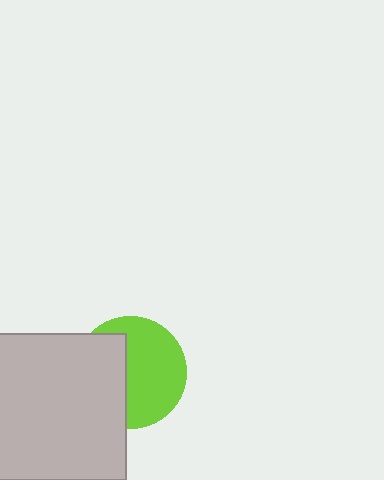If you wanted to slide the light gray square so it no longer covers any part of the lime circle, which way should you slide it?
Slide it left — that is the most direct way to separate the two shapes.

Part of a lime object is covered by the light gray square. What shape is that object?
It is a circle.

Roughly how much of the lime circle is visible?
About half of it is visible (roughly 58%).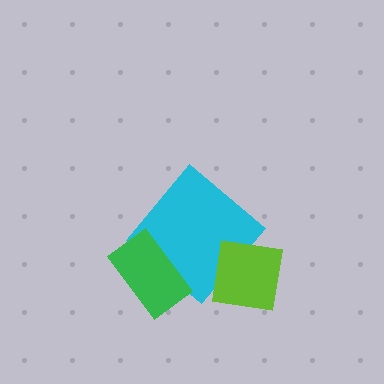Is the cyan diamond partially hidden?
Yes, it is partially covered by another shape.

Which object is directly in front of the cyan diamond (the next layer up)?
The green rectangle is directly in front of the cyan diamond.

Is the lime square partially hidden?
No, no other shape covers it.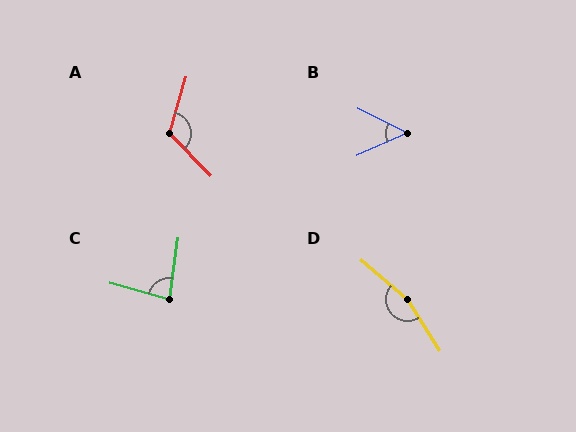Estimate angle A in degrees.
Approximately 120 degrees.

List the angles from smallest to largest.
B (51°), C (83°), A (120°), D (162°).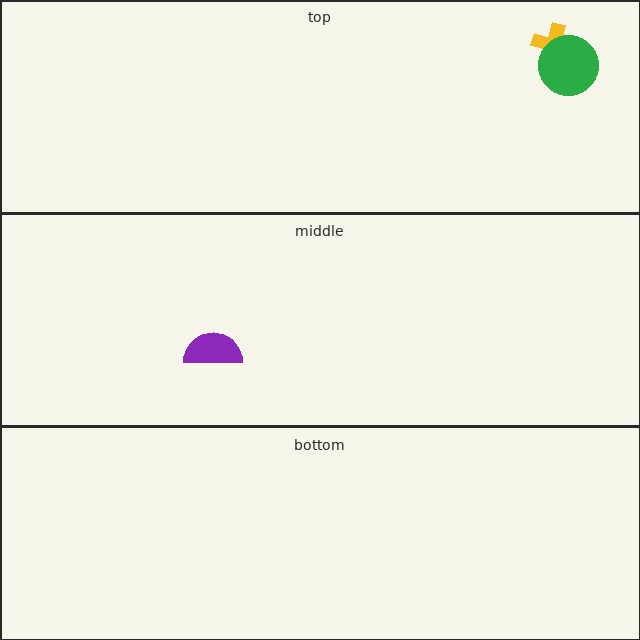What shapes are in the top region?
The yellow cross, the green circle.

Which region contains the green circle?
The top region.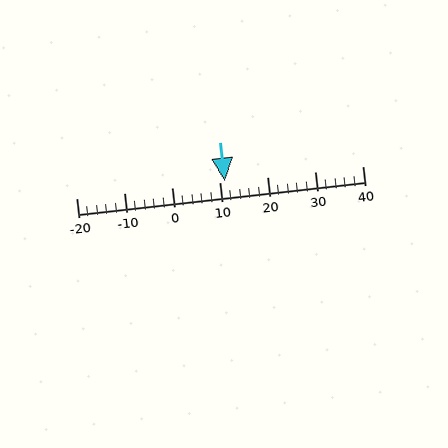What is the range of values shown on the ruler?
The ruler shows values from -20 to 40.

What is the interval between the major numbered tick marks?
The major tick marks are spaced 10 units apart.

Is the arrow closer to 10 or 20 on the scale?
The arrow is closer to 10.